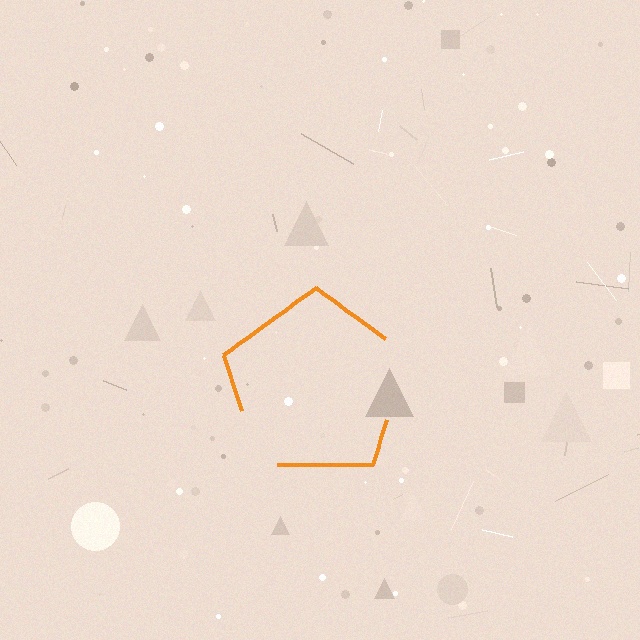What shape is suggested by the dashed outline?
The dashed outline suggests a pentagon.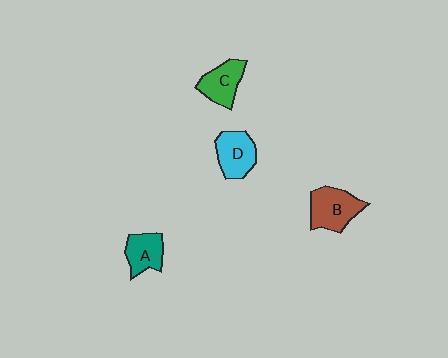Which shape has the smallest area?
Shape A (teal).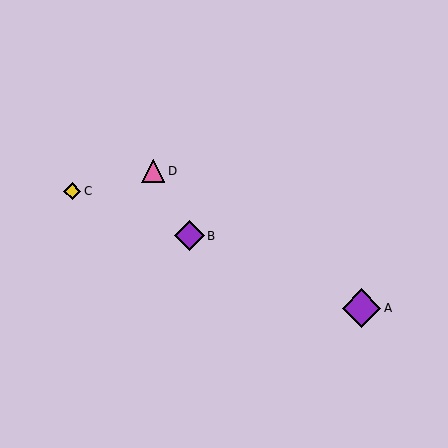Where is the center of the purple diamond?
The center of the purple diamond is at (189, 236).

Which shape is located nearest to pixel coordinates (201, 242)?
The purple diamond (labeled B) at (189, 236) is nearest to that location.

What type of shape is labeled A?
Shape A is a purple diamond.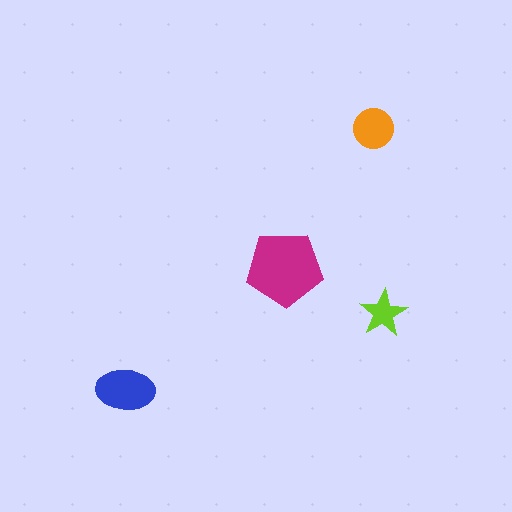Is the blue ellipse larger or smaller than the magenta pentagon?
Smaller.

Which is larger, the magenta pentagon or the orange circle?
The magenta pentagon.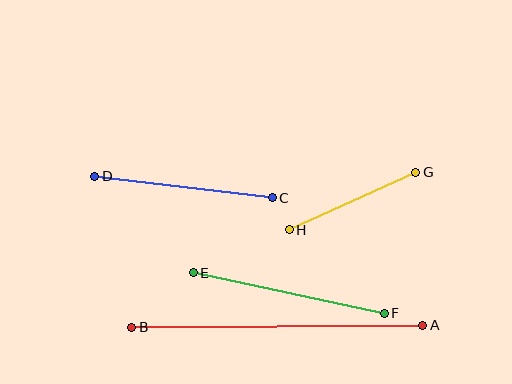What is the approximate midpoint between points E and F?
The midpoint is at approximately (289, 293) pixels.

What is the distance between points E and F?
The distance is approximately 195 pixels.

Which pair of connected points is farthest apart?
Points A and B are farthest apart.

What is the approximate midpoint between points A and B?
The midpoint is at approximately (277, 326) pixels.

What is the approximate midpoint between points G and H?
The midpoint is at approximately (353, 201) pixels.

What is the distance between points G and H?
The distance is approximately 139 pixels.